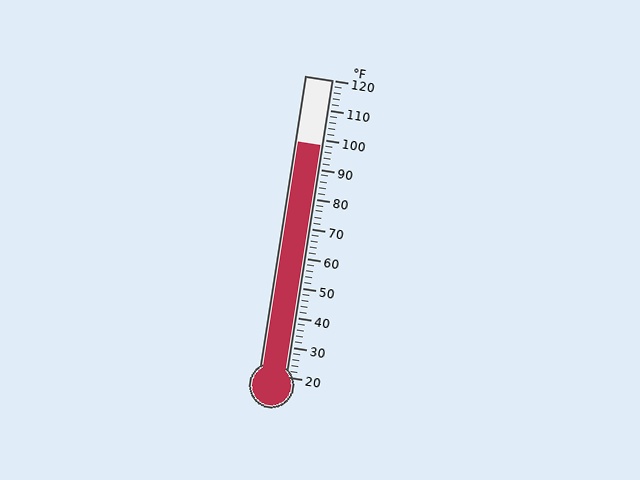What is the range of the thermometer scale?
The thermometer scale ranges from 20°F to 120°F.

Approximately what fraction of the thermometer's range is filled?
The thermometer is filled to approximately 80% of its range.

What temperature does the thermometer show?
The thermometer shows approximately 98°F.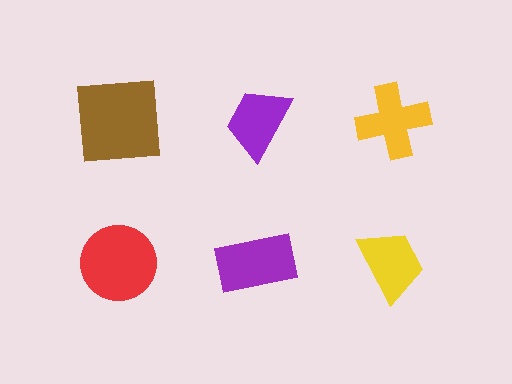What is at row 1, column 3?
A yellow cross.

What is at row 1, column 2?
A purple trapezoid.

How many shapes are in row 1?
3 shapes.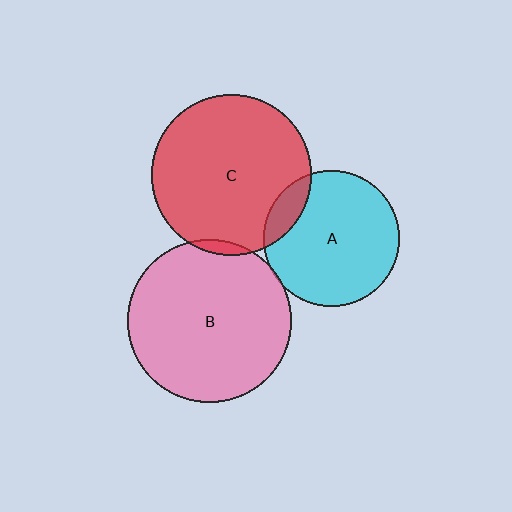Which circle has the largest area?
Circle B (pink).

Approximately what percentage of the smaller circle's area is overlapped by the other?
Approximately 5%.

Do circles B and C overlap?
Yes.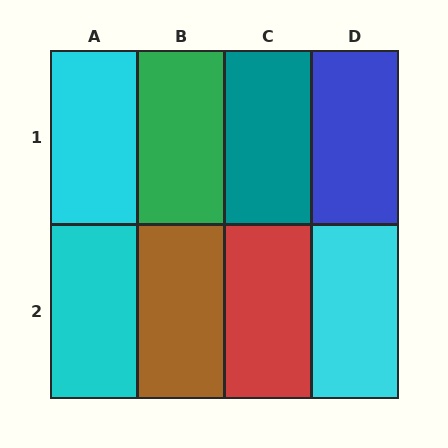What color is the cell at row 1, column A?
Cyan.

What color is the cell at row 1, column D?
Blue.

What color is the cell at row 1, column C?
Teal.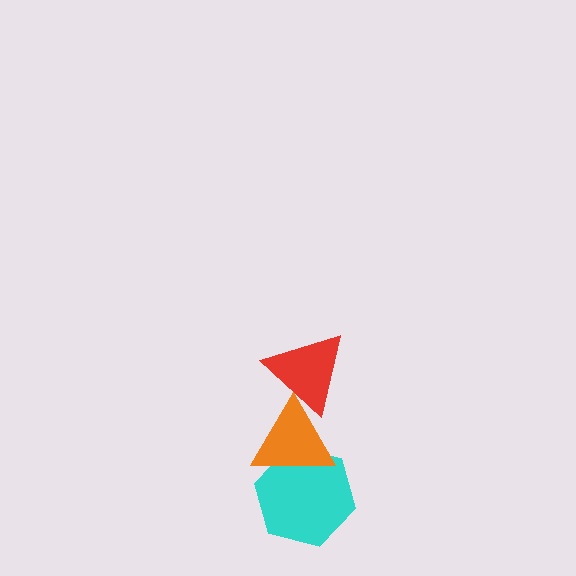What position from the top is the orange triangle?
The orange triangle is 2nd from the top.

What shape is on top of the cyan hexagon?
The orange triangle is on top of the cyan hexagon.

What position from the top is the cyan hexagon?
The cyan hexagon is 3rd from the top.